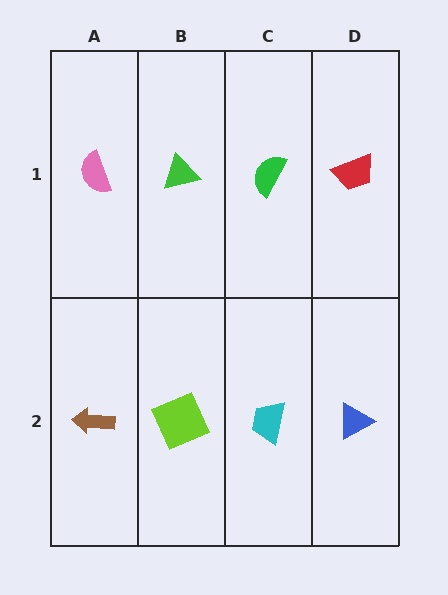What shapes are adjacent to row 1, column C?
A cyan trapezoid (row 2, column C), a green triangle (row 1, column B), a red trapezoid (row 1, column D).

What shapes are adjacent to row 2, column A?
A pink semicircle (row 1, column A), a lime square (row 2, column B).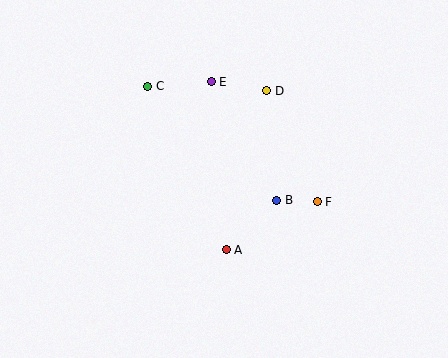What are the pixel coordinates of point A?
Point A is at (226, 250).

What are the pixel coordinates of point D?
Point D is at (267, 91).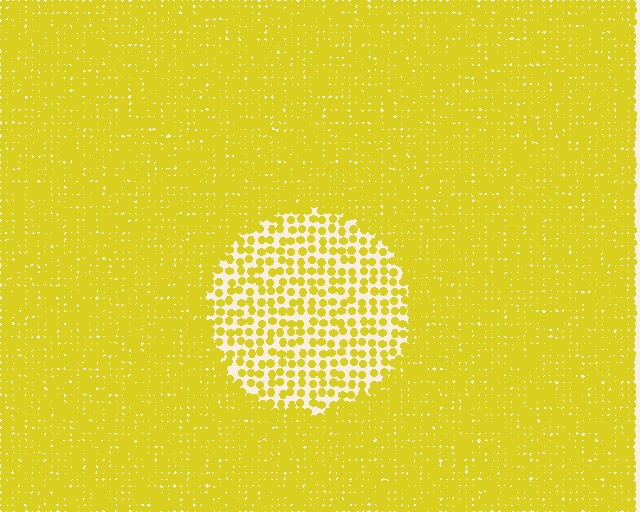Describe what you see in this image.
The image contains small yellow elements arranged at two different densities. A circle-shaped region is visible where the elements are less densely packed than the surrounding area.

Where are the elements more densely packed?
The elements are more densely packed outside the circle boundary.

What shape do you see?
I see a circle.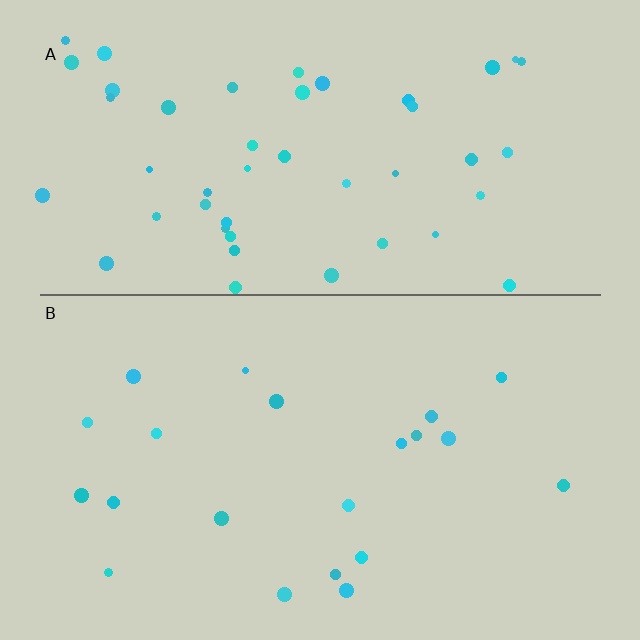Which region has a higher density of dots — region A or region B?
A (the top).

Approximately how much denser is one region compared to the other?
Approximately 2.3× — region A over region B.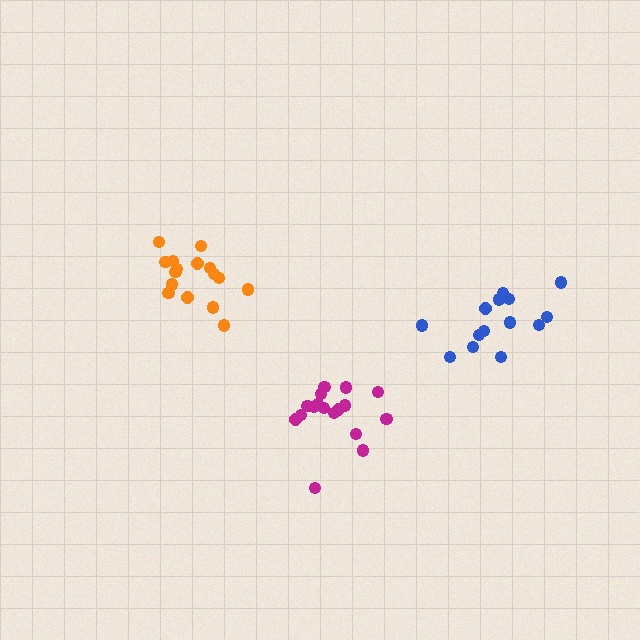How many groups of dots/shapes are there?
There are 3 groups.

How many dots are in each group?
Group 1: 14 dots, Group 2: 16 dots, Group 3: 17 dots (47 total).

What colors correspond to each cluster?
The clusters are colored: blue, orange, magenta.